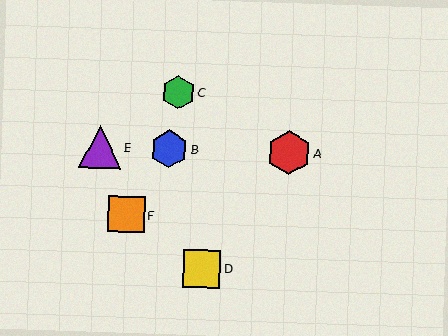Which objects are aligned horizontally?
Objects A, B, E are aligned horizontally.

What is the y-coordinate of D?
Object D is at y≈269.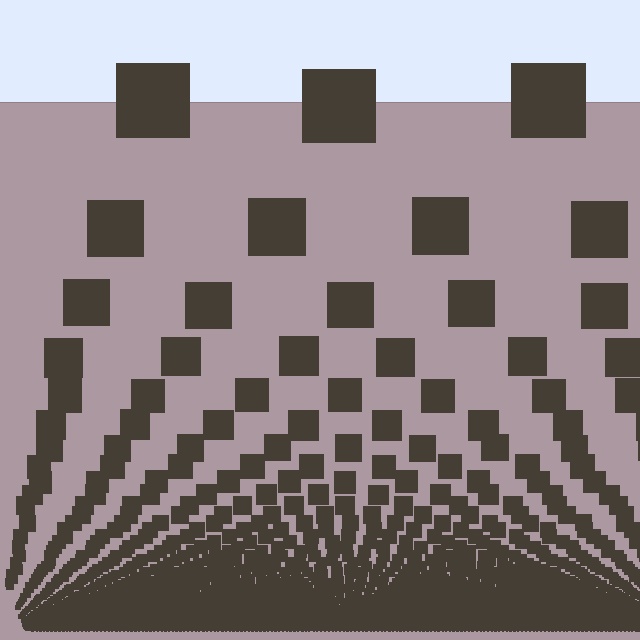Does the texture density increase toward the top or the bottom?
Density increases toward the bottom.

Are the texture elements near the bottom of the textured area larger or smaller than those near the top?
Smaller. The gradient is inverted — elements near the bottom are smaller and denser.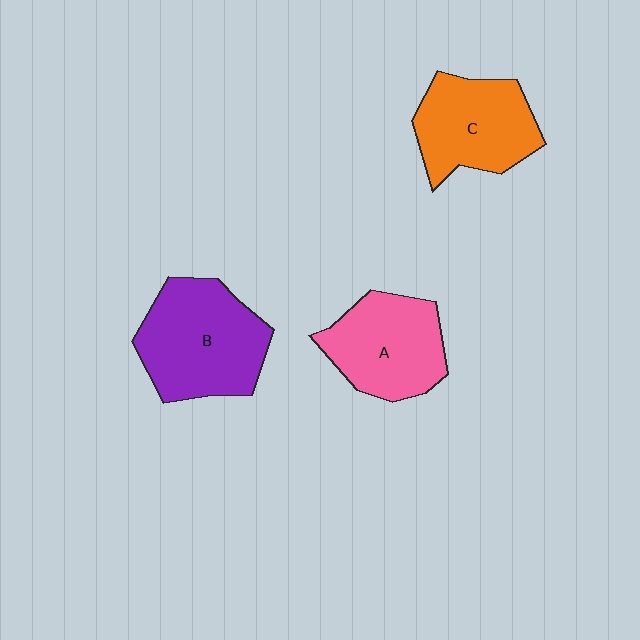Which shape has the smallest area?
Shape C (orange).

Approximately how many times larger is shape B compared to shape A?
Approximately 1.2 times.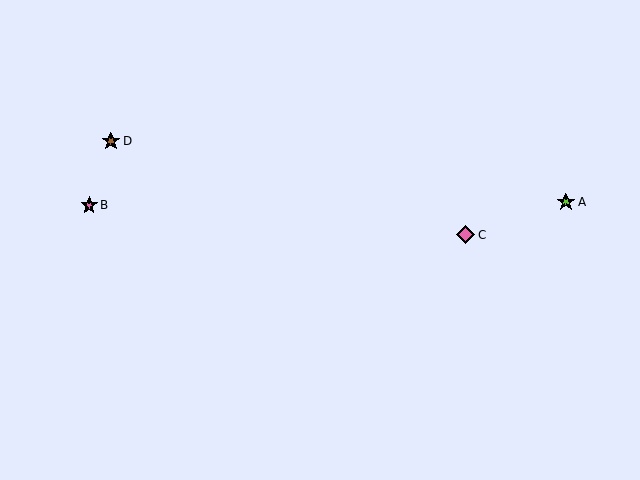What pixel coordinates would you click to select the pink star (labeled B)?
Click at (89, 205) to select the pink star B.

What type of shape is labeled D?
Shape D is a brown star.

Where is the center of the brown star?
The center of the brown star is at (111, 141).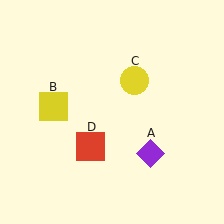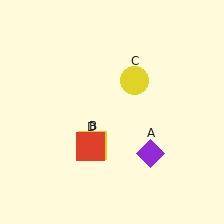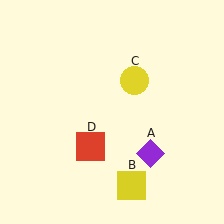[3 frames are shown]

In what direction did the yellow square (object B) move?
The yellow square (object B) moved down and to the right.